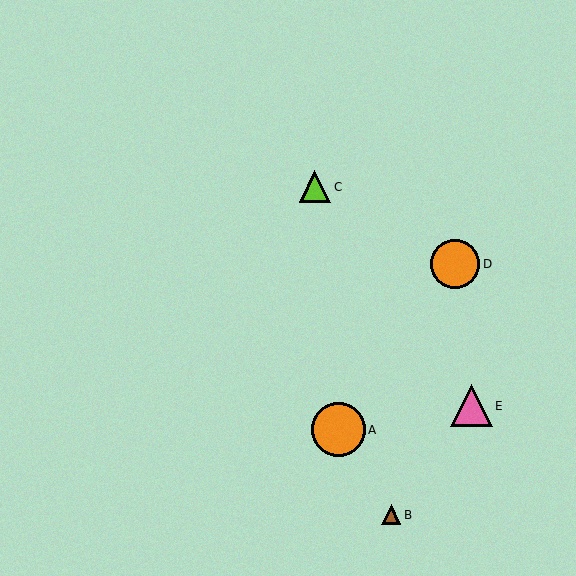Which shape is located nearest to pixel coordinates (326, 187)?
The lime triangle (labeled C) at (315, 187) is nearest to that location.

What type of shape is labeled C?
Shape C is a lime triangle.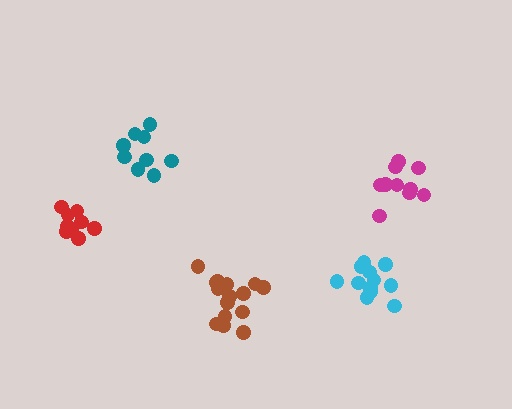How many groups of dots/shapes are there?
There are 5 groups.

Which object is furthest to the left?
The red cluster is leftmost.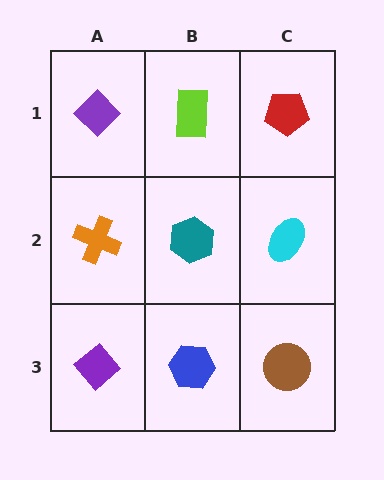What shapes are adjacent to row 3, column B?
A teal hexagon (row 2, column B), a purple diamond (row 3, column A), a brown circle (row 3, column C).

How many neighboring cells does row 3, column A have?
2.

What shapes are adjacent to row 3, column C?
A cyan ellipse (row 2, column C), a blue hexagon (row 3, column B).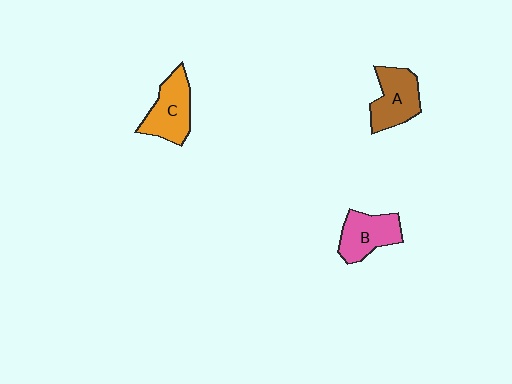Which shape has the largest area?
Shape C (orange).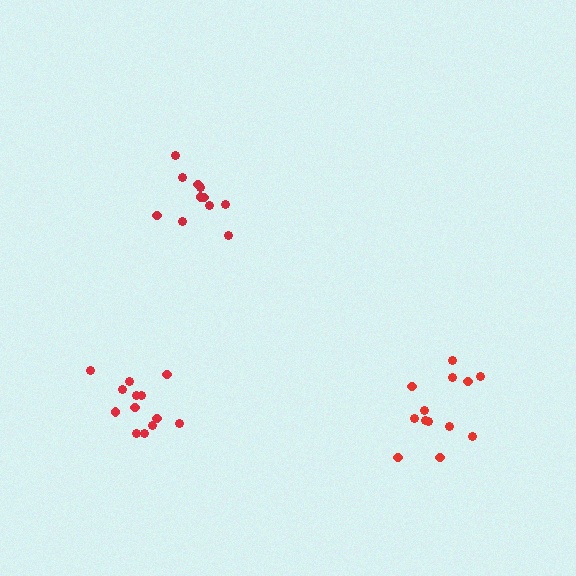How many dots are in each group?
Group 1: 13 dots, Group 2: 11 dots, Group 3: 13 dots (37 total).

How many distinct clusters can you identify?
There are 3 distinct clusters.